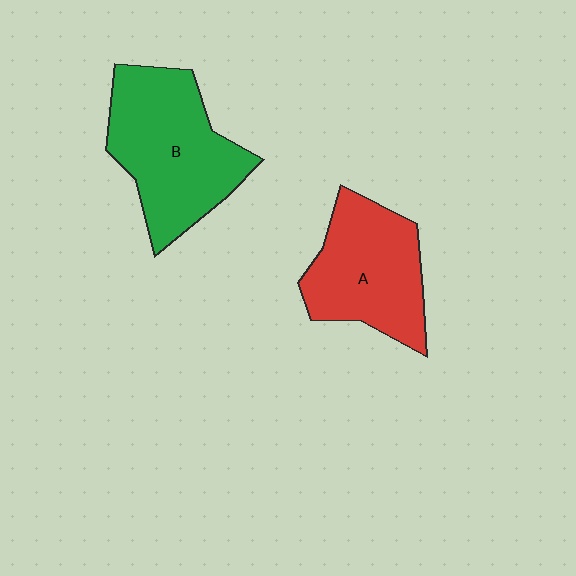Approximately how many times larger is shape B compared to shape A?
Approximately 1.2 times.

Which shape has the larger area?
Shape B (green).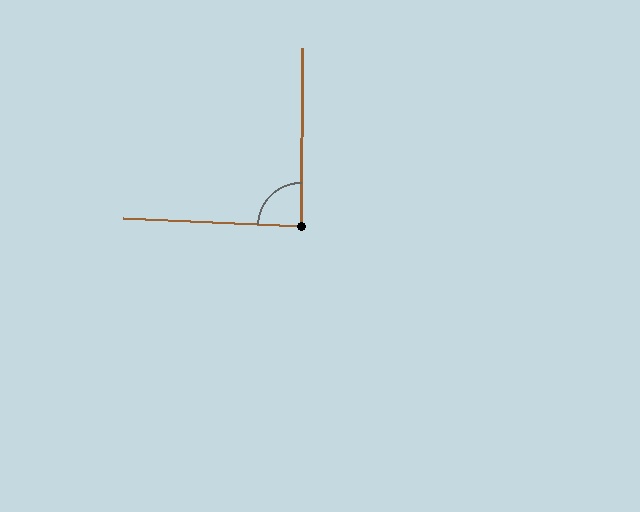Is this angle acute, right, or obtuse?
It is approximately a right angle.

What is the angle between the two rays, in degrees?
Approximately 88 degrees.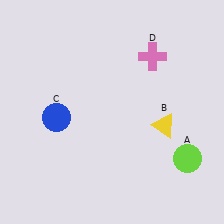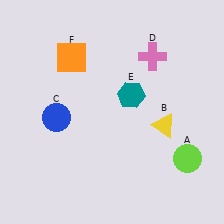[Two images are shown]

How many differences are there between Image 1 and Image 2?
There are 2 differences between the two images.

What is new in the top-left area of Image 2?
An orange square (F) was added in the top-left area of Image 2.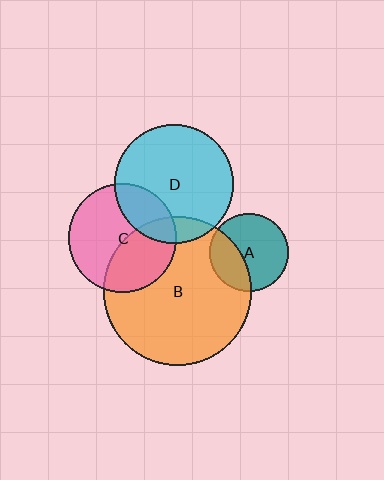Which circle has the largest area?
Circle B (orange).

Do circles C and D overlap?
Yes.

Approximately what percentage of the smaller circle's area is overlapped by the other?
Approximately 25%.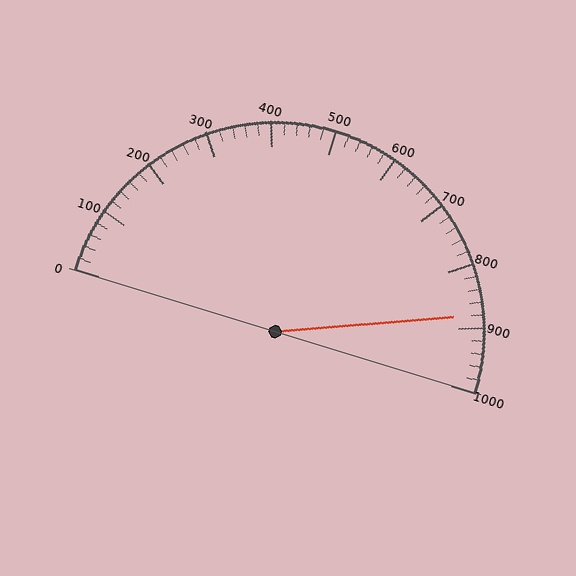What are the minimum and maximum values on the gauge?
The gauge ranges from 0 to 1000.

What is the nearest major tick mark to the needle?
The nearest major tick mark is 900.